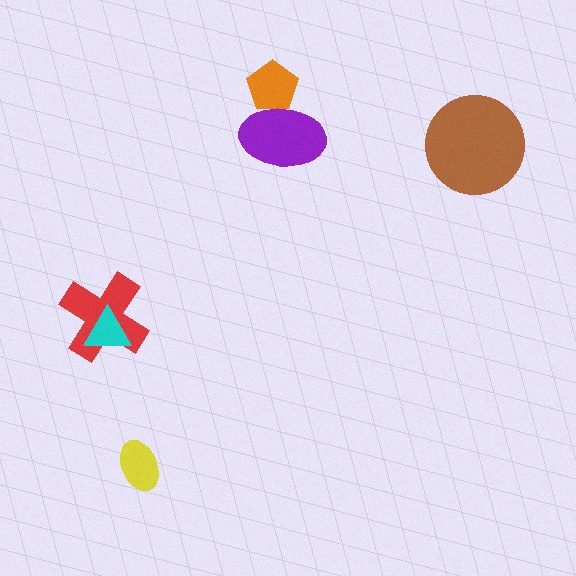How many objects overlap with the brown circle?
0 objects overlap with the brown circle.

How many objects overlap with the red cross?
1 object overlaps with the red cross.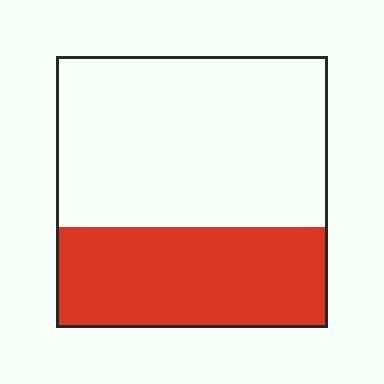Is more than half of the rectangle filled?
No.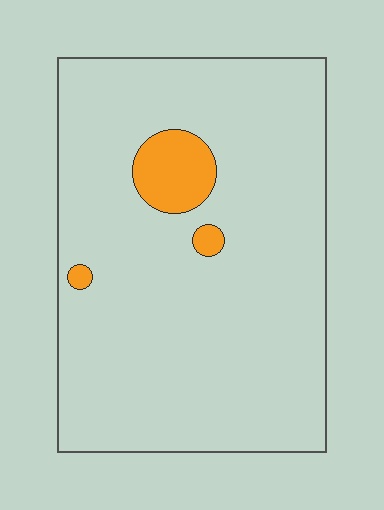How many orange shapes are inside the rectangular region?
3.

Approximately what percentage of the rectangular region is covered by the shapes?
Approximately 5%.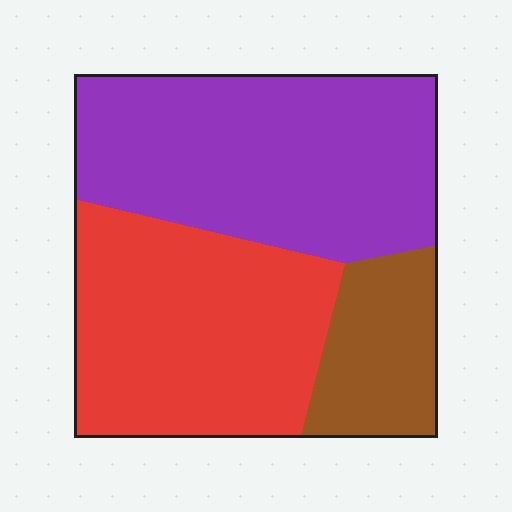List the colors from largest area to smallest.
From largest to smallest: purple, red, brown.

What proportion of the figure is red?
Red covers 39% of the figure.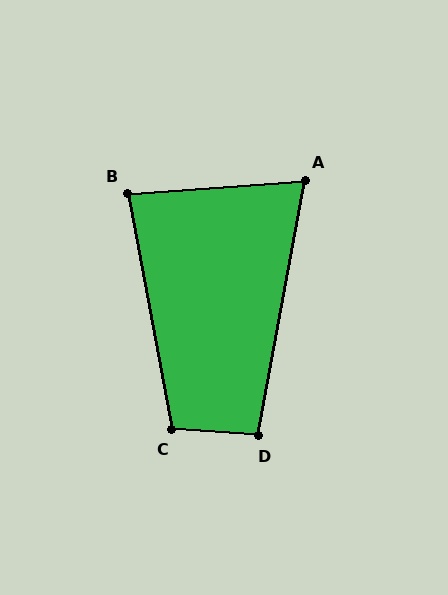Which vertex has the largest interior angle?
C, at approximately 104 degrees.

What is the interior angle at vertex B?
Approximately 83 degrees (acute).